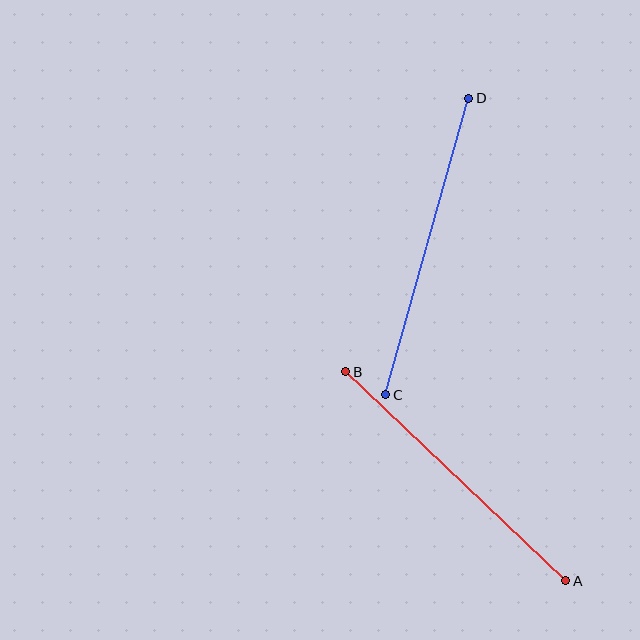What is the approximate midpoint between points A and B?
The midpoint is at approximately (456, 476) pixels.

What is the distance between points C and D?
The distance is approximately 308 pixels.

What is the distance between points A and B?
The distance is approximately 304 pixels.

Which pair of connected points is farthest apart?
Points C and D are farthest apart.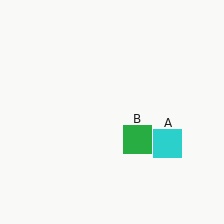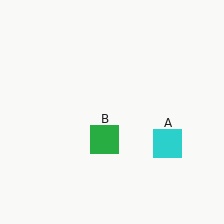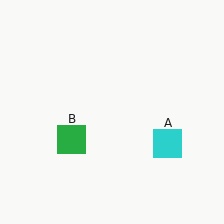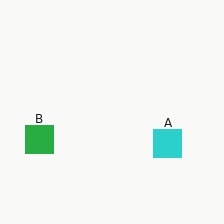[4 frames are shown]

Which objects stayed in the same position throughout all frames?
Cyan square (object A) remained stationary.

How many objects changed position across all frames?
1 object changed position: green square (object B).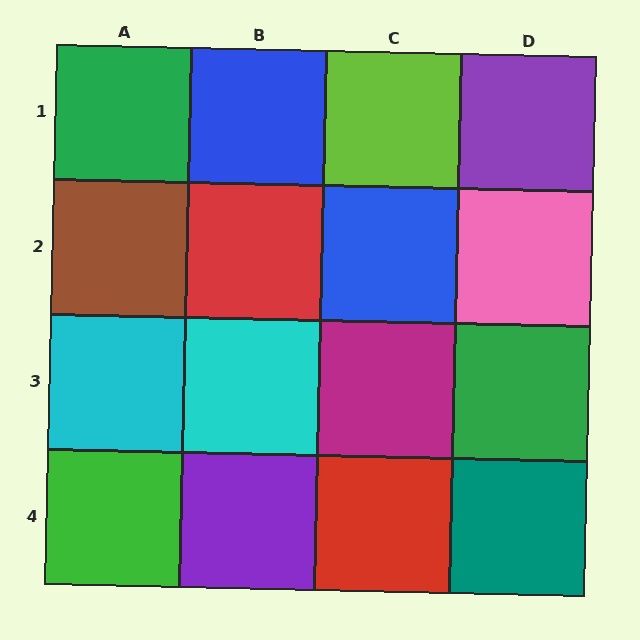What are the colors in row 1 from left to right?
Green, blue, lime, purple.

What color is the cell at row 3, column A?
Cyan.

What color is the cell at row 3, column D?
Green.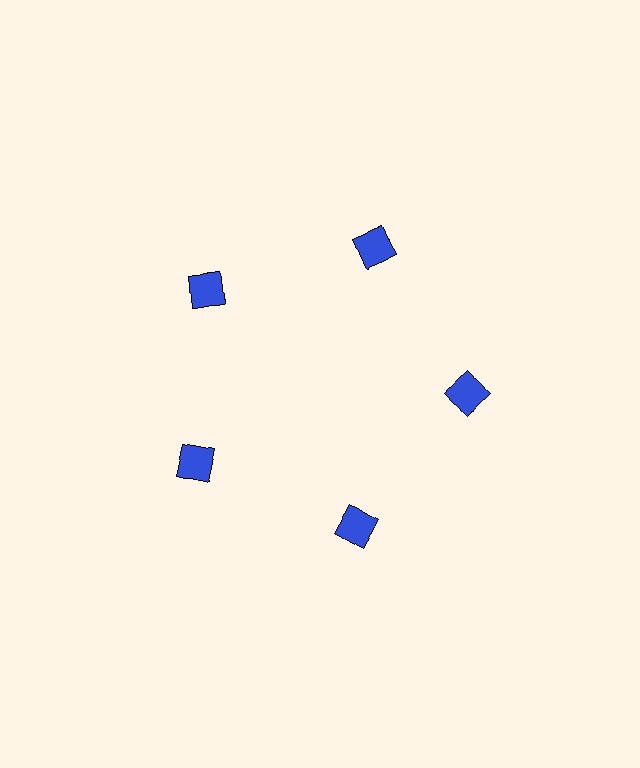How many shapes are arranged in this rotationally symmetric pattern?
There are 5 shapes, arranged in 5 groups of 1.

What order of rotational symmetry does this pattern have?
This pattern has 5-fold rotational symmetry.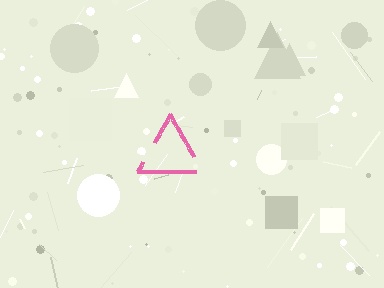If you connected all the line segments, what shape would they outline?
They would outline a triangle.